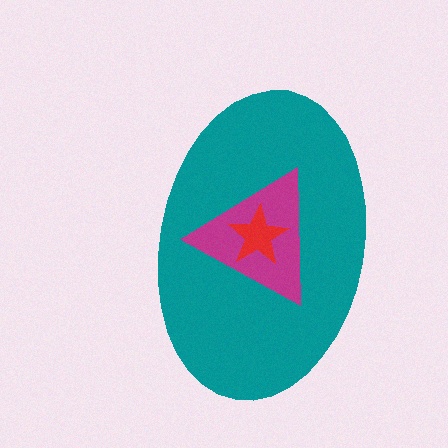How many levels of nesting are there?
3.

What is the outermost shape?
The teal ellipse.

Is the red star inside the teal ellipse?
Yes.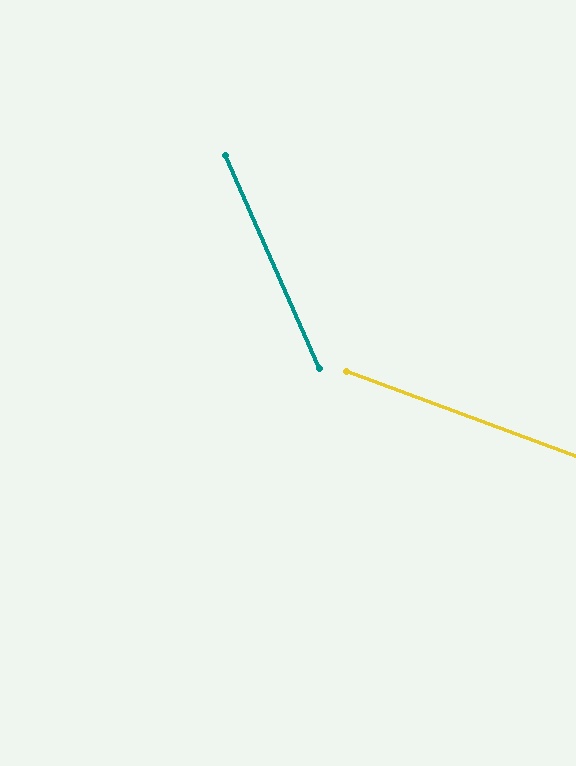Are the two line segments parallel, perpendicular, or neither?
Neither parallel nor perpendicular — they differ by about 46°.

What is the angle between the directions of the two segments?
Approximately 46 degrees.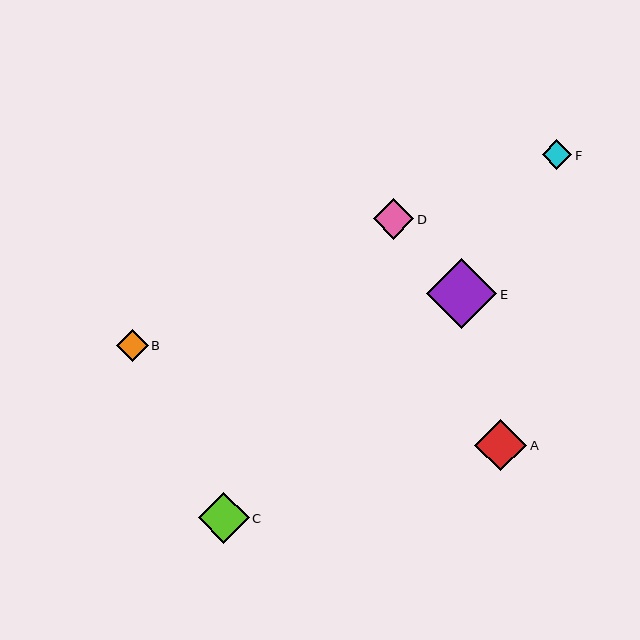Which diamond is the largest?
Diamond E is the largest with a size of approximately 70 pixels.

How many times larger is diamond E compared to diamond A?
Diamond E is approximately 1.3 times the size of diamond A.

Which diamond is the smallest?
Diamond F is the smallest with a size of approximately 30 pixels.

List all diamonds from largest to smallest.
From largest to smallest: E, A, C, D, B, F.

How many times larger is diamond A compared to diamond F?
Diamond A is approximately 1.7 times the size of diamond F.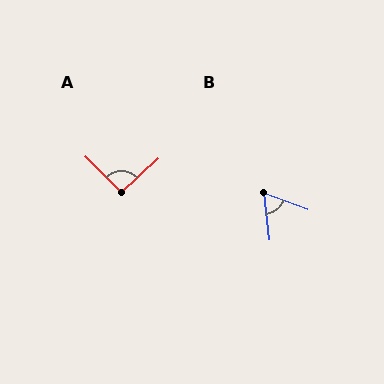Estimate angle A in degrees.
Approximately 93 degrees.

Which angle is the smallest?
B, at approximately 63 degrees.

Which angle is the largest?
A, at approximately 93 degrees.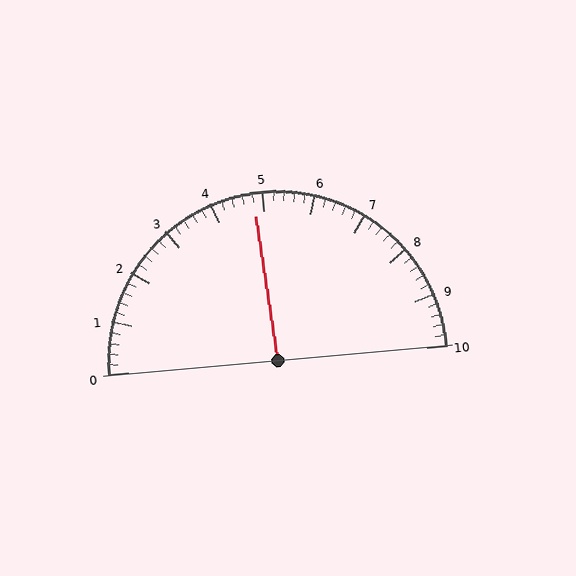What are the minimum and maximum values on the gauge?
The gauge ranges from 0 to 10.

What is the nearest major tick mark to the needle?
The nearest major tick mark is 5.